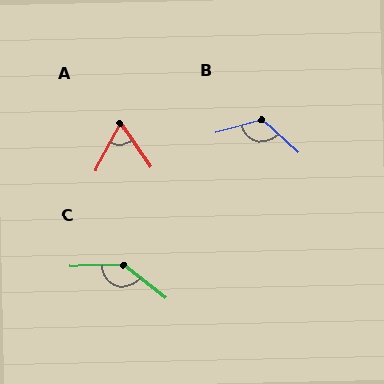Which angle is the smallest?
A, at approximately 63 degrees.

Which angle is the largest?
C, at approximately 142 degrees.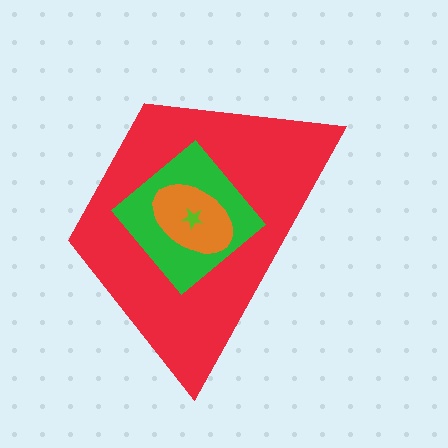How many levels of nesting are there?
4.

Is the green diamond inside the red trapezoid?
Yes.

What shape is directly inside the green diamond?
The orange ellipse.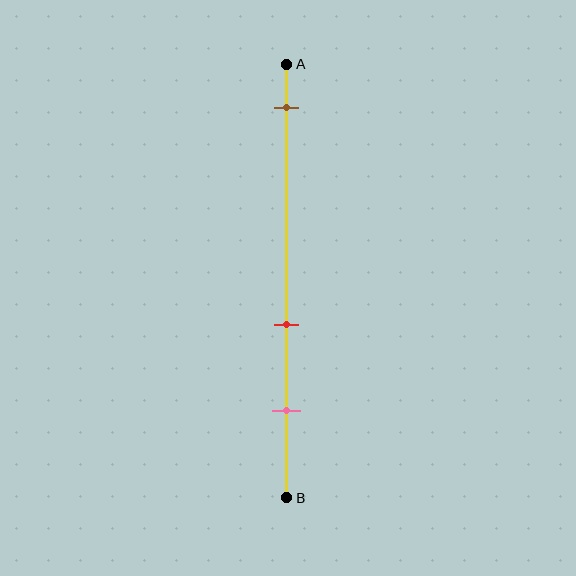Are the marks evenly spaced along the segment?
No, the marks are not evenly spaced.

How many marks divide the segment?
There are 3 marks dividing the segment.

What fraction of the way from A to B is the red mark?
The red mark is approximately 60% (0.6) of the way from A to B.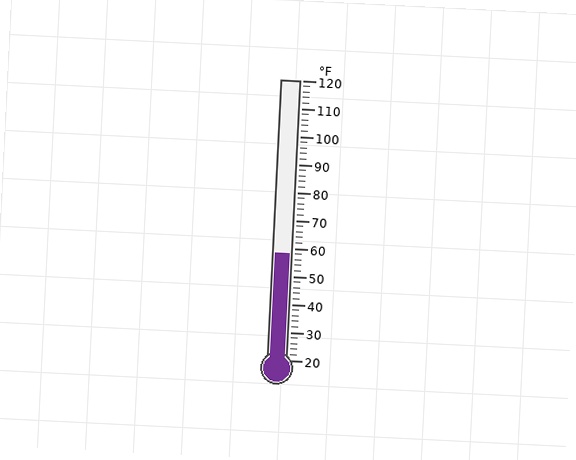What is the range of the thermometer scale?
The thermometer scale ranges from 20°F to 120°F.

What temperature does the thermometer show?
The thermometer shows approximately 58°F.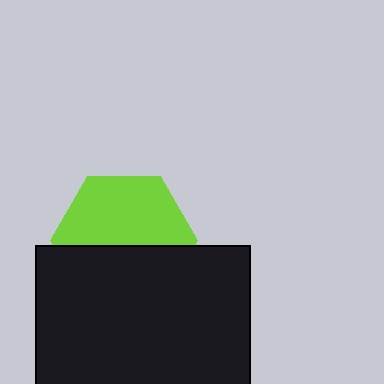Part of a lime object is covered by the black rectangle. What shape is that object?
It is a hexagon.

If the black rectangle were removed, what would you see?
You would see the complete lime hexagon.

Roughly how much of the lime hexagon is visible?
About half of it is visible (roughly 56%).